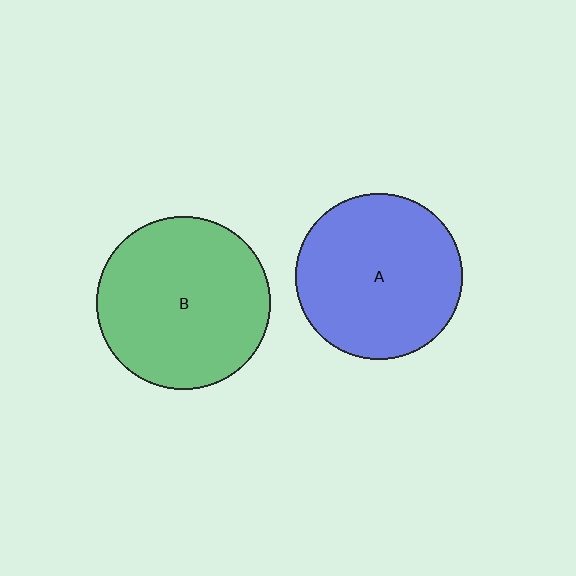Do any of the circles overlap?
No, none of the circles overlap.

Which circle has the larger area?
Circle B (green).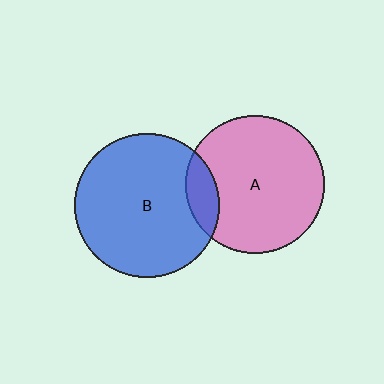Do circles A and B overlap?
Yes.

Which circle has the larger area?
Circle B (blue).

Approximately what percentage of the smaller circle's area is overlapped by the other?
Approximately 15%.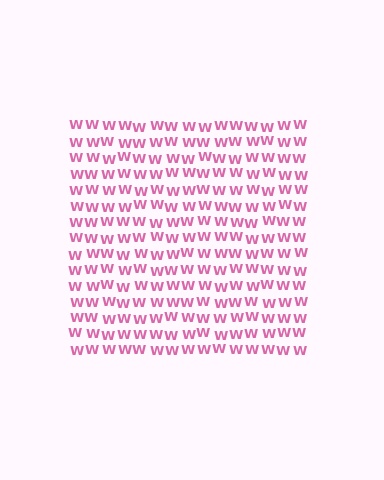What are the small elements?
The small elements are letter W's.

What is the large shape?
The large shape is a square.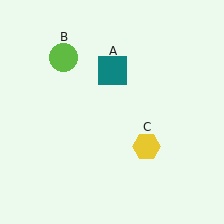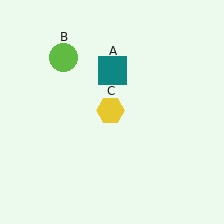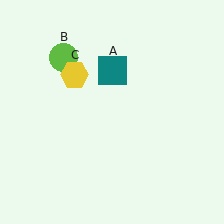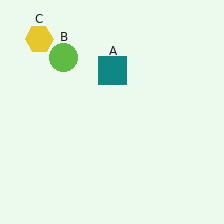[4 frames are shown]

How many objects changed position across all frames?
1 object changed position: yellow hexagon (object C).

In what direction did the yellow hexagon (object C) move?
The yellow hexagon (object C) moved up and to the left.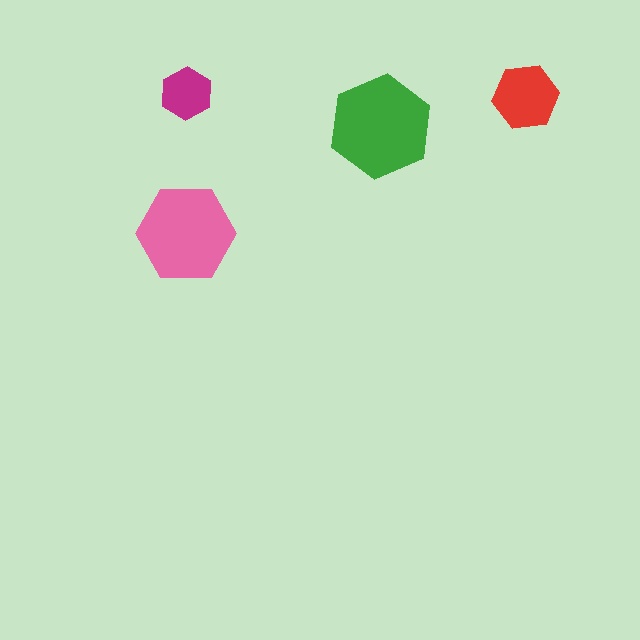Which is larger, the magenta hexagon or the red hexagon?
The red one.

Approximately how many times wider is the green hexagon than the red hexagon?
About 1.5 times wider.